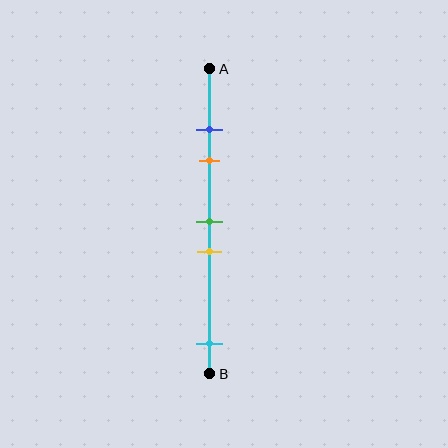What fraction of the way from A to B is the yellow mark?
The yellow mark is approximately 60% (0.6) of the way from A to B.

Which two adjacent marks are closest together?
The blue and orange marks are the closest adjacent pair.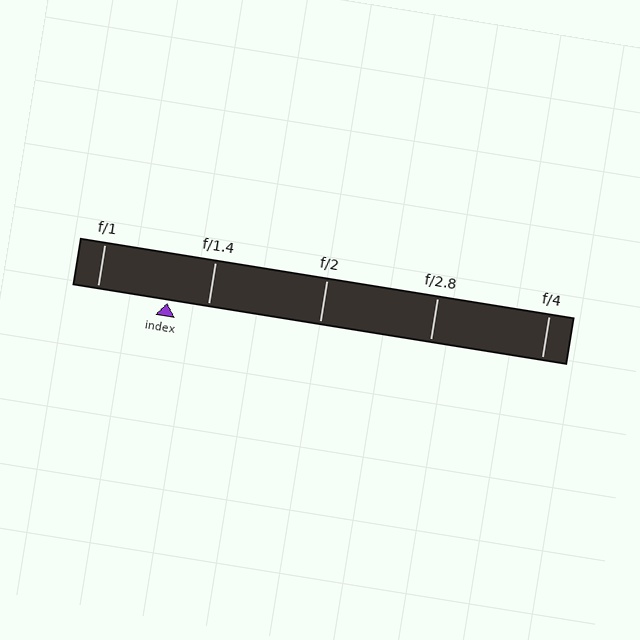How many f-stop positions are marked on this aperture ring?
There are 5 f-stop positions marked.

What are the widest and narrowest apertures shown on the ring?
The widest aperture shown is f/1 and the narrowest is f/4.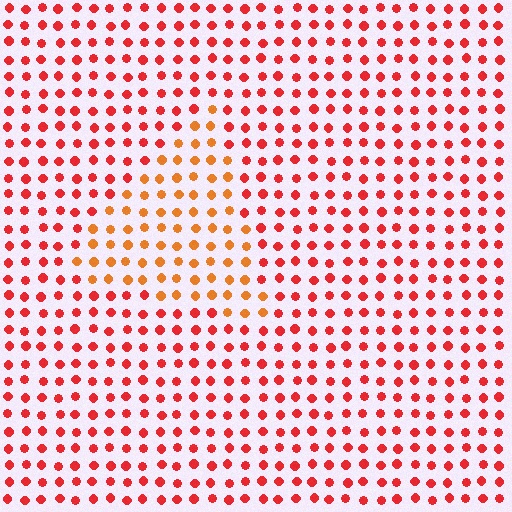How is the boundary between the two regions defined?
The boundary is defined purely by a slight shift in hue (about 30 degrees). Spacing, size, and orientation are identical on both sides.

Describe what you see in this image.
The image is filled with small red elements in a uniform arrangement. A triangle-shaped region is visible where the elements are tinted to a slightly different hue, forming a subtle color boundary.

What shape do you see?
I see a triangle.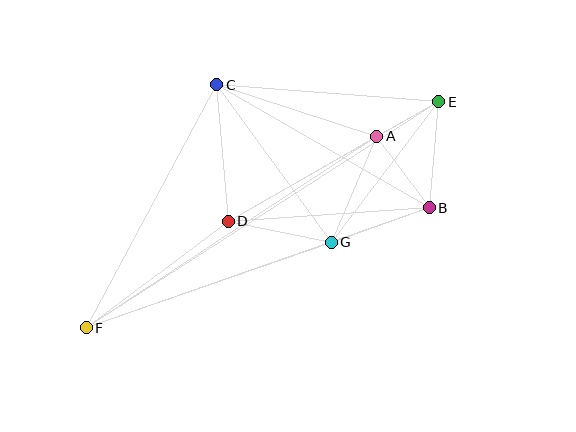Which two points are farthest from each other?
Points E and F are farthest from each other.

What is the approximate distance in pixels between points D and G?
The distance between D and G is approximately 105 pixels.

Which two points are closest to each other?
Points A and E are closest to each other.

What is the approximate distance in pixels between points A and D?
The distance between A and D is approximately 171 pixels.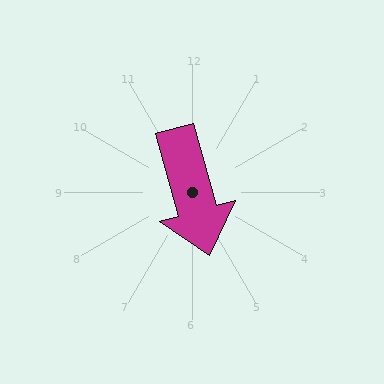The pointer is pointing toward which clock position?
Roughly 5 o'clock.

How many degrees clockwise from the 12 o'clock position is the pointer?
Approximately 165 degrees.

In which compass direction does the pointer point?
South.